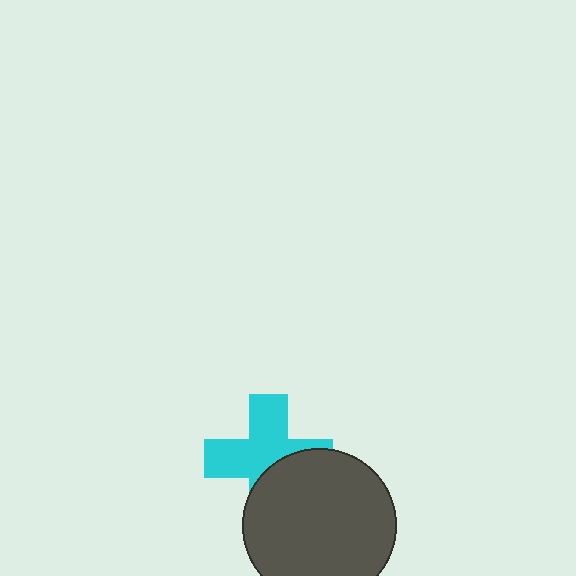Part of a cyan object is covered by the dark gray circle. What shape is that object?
It is a cross.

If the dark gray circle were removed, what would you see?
You would see the complete cyan cross.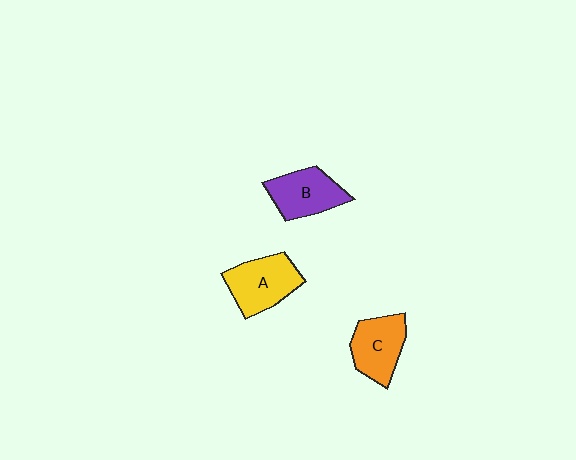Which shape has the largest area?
Shape A (yellow).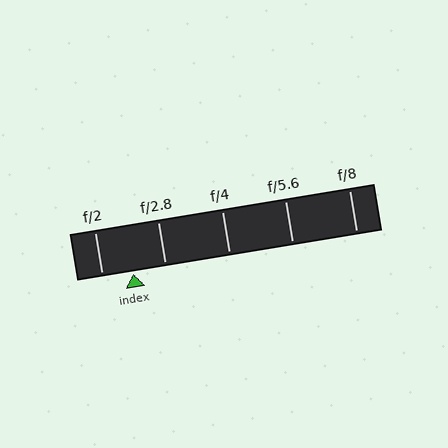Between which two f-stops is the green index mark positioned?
The index mark is between f/2 and f/2.8.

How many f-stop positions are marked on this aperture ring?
There are 5 f-stop positions marked.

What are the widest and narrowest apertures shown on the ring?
The widest aperture shown is f/2 and the narrowest is f/8.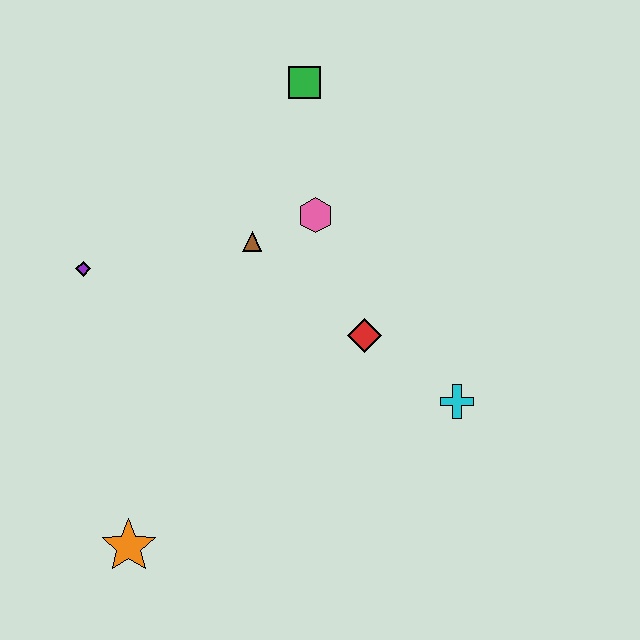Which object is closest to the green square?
The pink hexagon is closest to the green square.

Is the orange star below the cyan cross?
Yes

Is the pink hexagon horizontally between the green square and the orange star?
No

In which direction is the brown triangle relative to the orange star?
The brown triangle is above the orange star.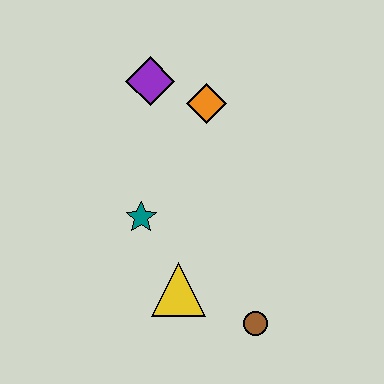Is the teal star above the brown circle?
Yes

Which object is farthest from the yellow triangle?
The purple diamond is farthest from the yellow triangle.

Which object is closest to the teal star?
The yellow triangle is closest to the teal star.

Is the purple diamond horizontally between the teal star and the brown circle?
Yes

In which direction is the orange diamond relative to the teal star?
The orange diamond is above the teal star.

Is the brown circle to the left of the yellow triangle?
No